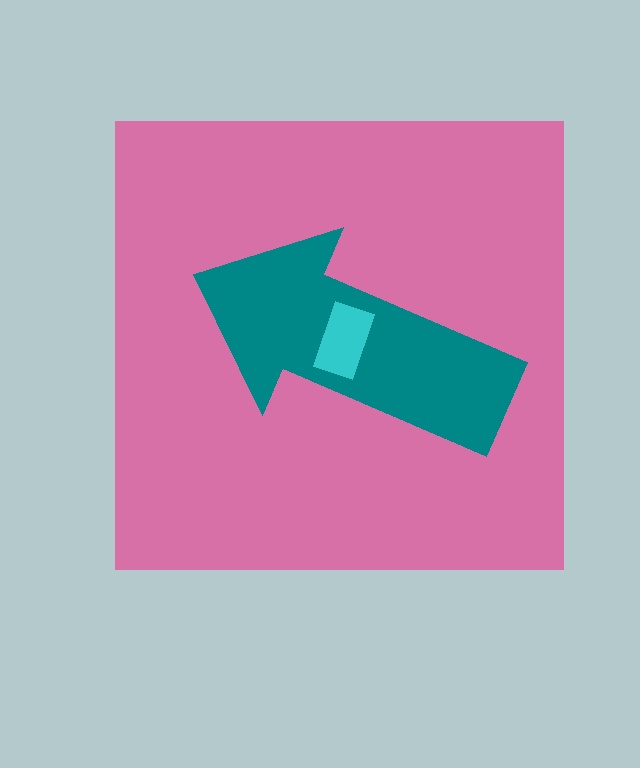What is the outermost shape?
The pink square.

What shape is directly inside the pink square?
The teal arrow.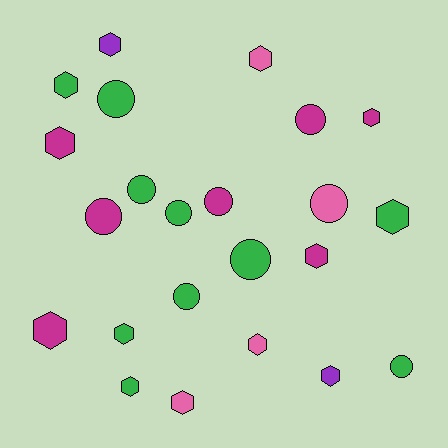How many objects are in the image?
There are 23 objects.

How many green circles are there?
There are 6 green circles.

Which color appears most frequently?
Green, with 10 objects.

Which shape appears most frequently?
Hexagon, with 13 objects.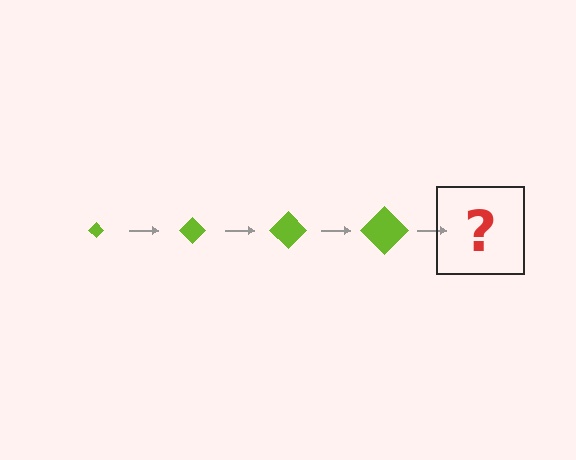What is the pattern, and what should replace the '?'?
The pattern is that the diamond gets progressively larger each step. The '?' should be a lime diamond, larger than the previous one.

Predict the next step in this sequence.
The next step is a lime diamond, larger than the previous one.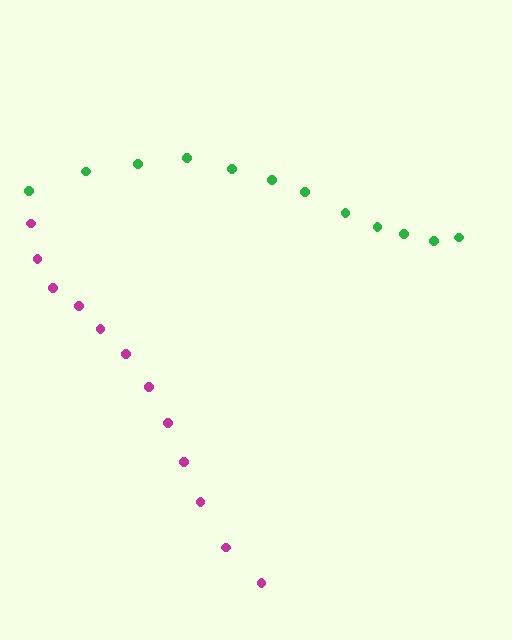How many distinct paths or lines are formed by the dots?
There are 2 distinct paths.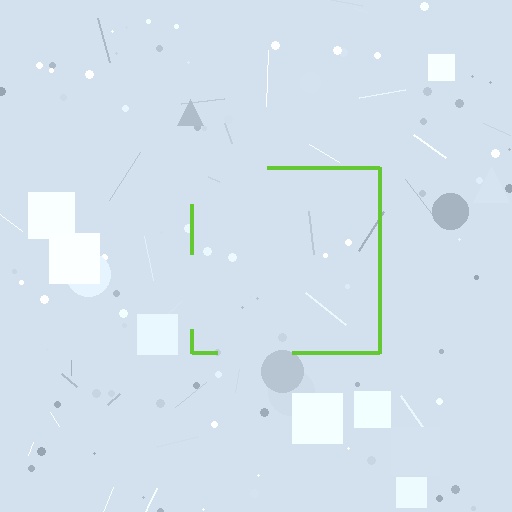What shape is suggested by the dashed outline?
The dashed outline suggests a square.